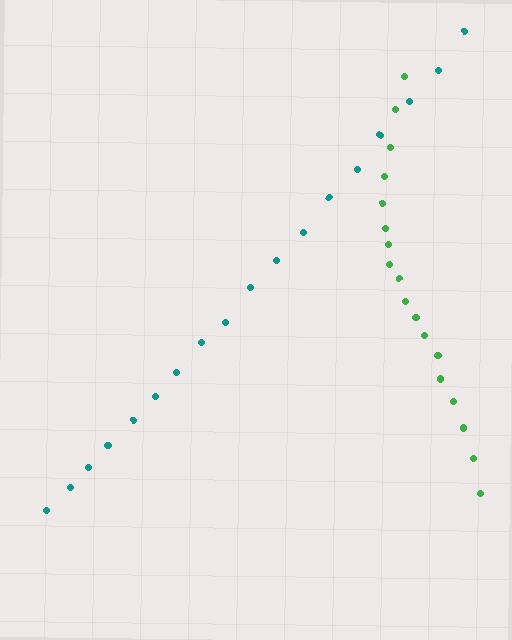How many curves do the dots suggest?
There are 2 distinct paths.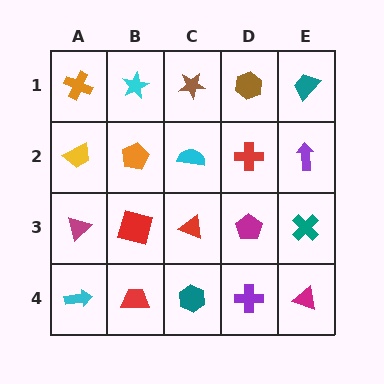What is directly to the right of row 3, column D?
A teal cross.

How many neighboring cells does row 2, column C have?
4.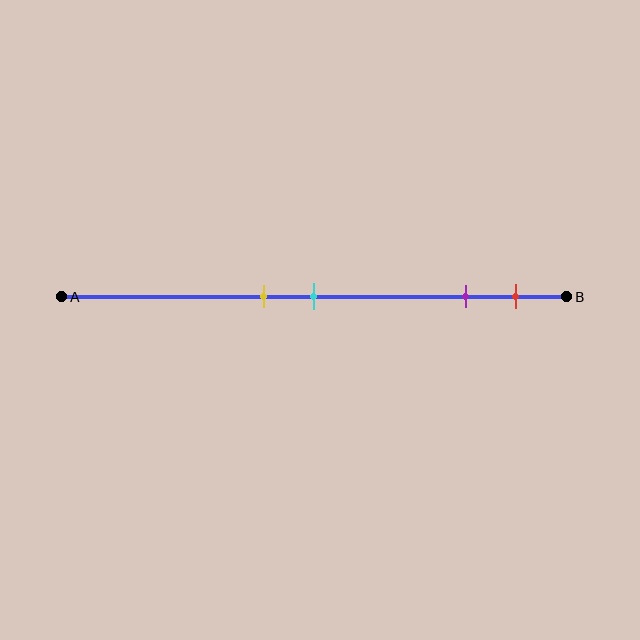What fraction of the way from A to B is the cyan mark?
The cyan mark is approximately 50% (0.5) of the way from A to B.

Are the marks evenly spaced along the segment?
No, the marks are not evenly spaced.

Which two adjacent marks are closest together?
The yellow and cyan marks are the closest adjacent pair.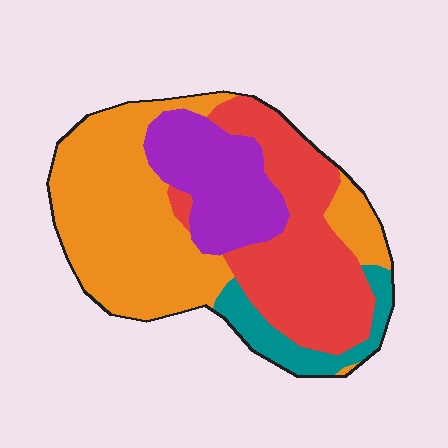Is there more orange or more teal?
Orange.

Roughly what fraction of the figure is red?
Red covers about 30% of the figure.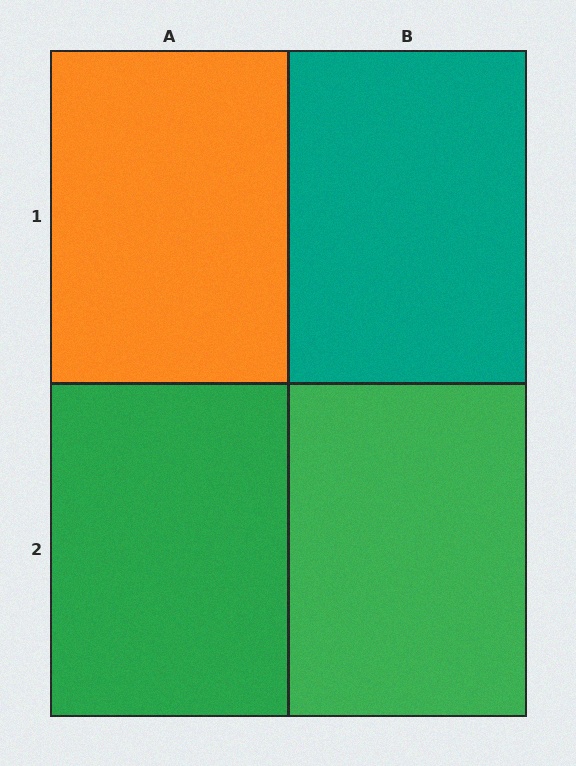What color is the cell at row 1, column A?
Orange.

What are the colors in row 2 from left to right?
Green, green.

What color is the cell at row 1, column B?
Teal.